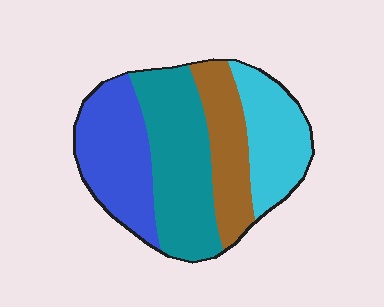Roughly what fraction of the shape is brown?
Brown takes up about one fifth (1/5) of the shape.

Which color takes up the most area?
Teal, at roughly 35%.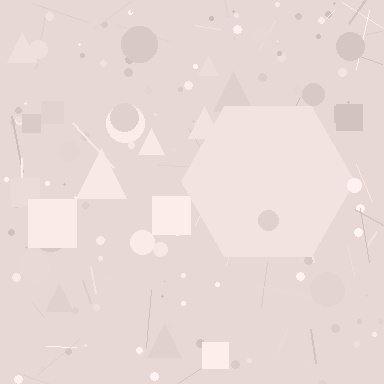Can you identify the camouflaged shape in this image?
The camouflaged shape is a hexagon.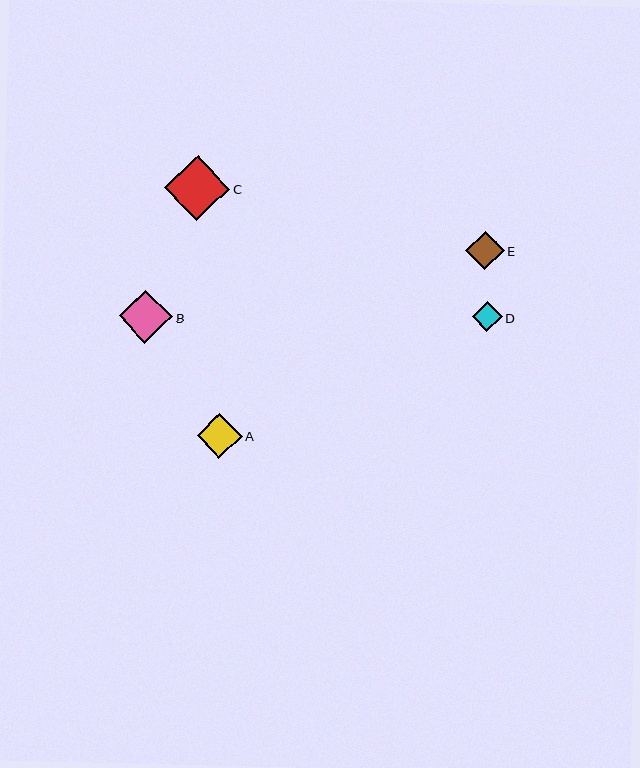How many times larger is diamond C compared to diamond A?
Diamond C is approximately 1.5 times the size of diamond A.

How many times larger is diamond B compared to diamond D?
Diamond B is approximately 1.8 times the size of diamond D.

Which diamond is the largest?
Diamond C is the largest with a size of approximately 66 pixels.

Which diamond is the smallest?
Diamond D is the smallest with a size of approximately 30 pixels.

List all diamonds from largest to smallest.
From largest to smallest: C, B, A, E, D.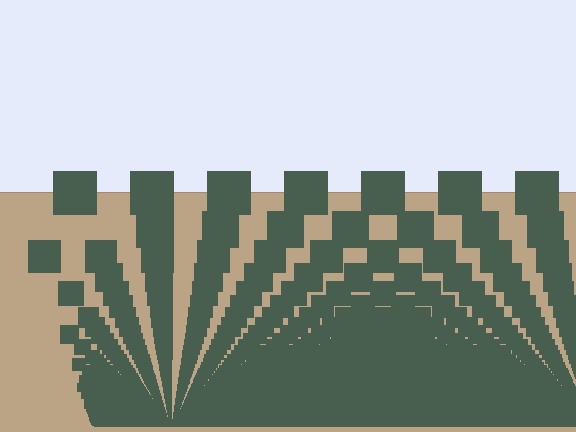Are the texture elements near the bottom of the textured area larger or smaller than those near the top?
Smaller. The gradient is inverted — elements near the bottom are smaller and denser.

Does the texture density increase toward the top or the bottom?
Density increases toward the bottom.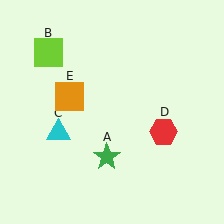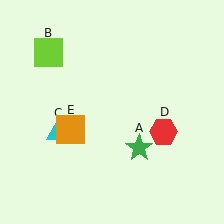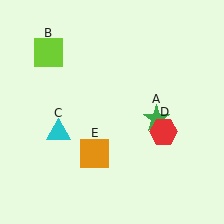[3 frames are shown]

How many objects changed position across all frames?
2 objects changed position: green star (object A), orange square (object E).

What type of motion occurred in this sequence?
The green star (object A), orange square (object E) rotated counterclockwise around the center of the scene.